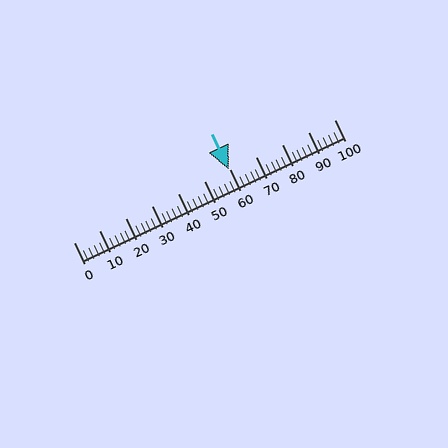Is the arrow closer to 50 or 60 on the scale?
The arrow is closer to 60.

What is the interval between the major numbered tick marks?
The major tick marks are spaced 10 units apart.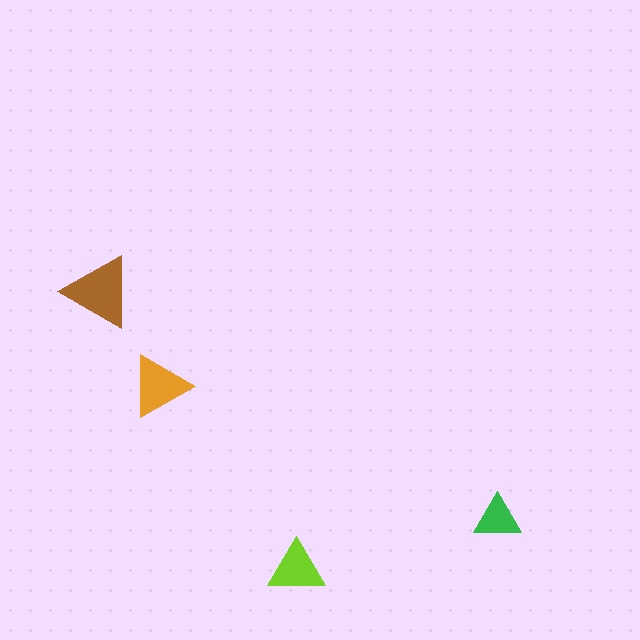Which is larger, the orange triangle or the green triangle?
The orange one.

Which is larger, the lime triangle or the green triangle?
The lime one.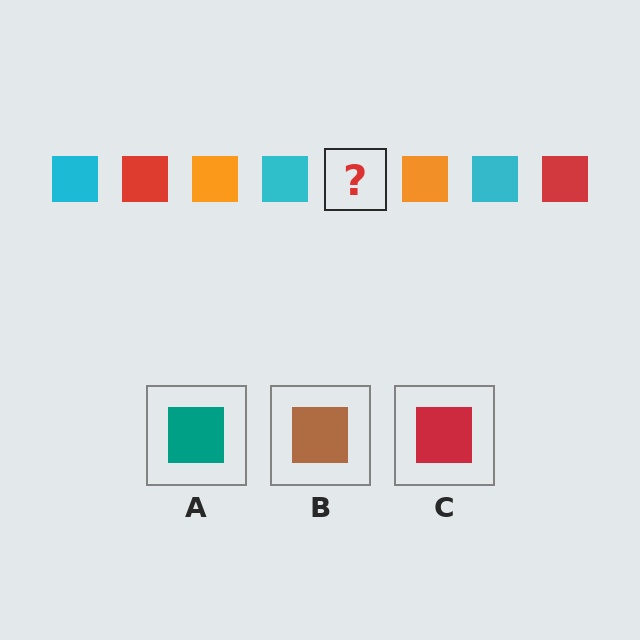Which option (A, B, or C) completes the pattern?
C.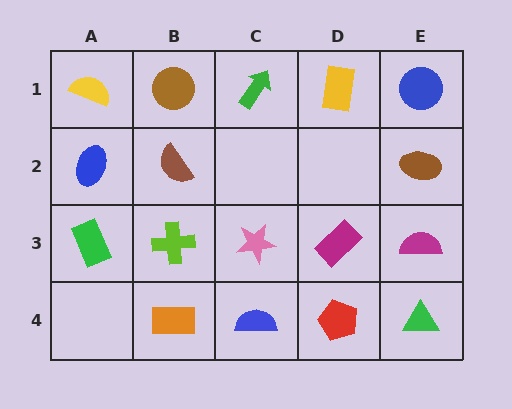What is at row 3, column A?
A green rectangle.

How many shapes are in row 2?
3 shapes.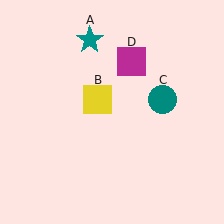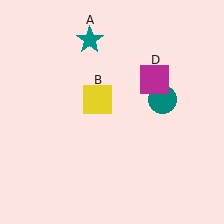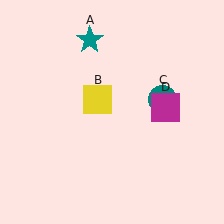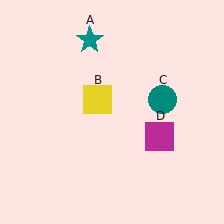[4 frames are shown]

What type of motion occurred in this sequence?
The magenta square (object D) rotated clockwise around the center of the scene.